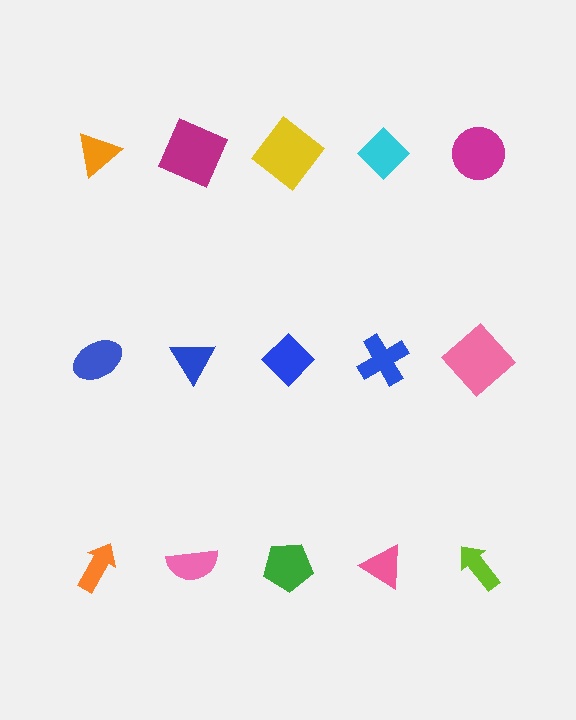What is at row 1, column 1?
An orange triangle.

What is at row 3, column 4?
A pink triangle.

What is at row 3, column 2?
A pink semicircle.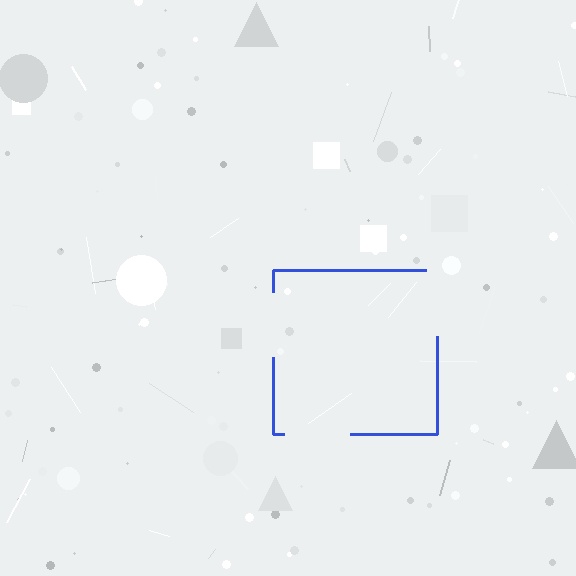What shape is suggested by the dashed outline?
The dashed outline suggests a square.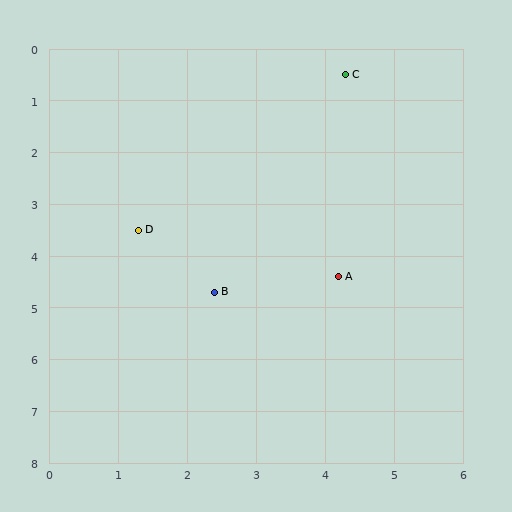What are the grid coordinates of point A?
Point A is at approximately (4.2, 4.4).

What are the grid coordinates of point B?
Point B is at approximately (2.4, 4.7).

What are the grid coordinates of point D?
Point D is at approximately (1.3, 3.5).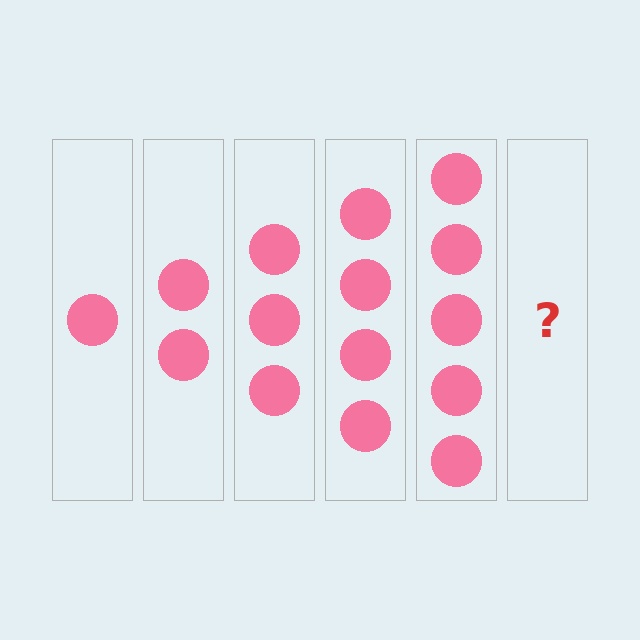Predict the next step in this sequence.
The next step is 6 circles.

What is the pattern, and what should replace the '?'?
The pattern is that each step adds one more circle. The '?' should be 6 circles.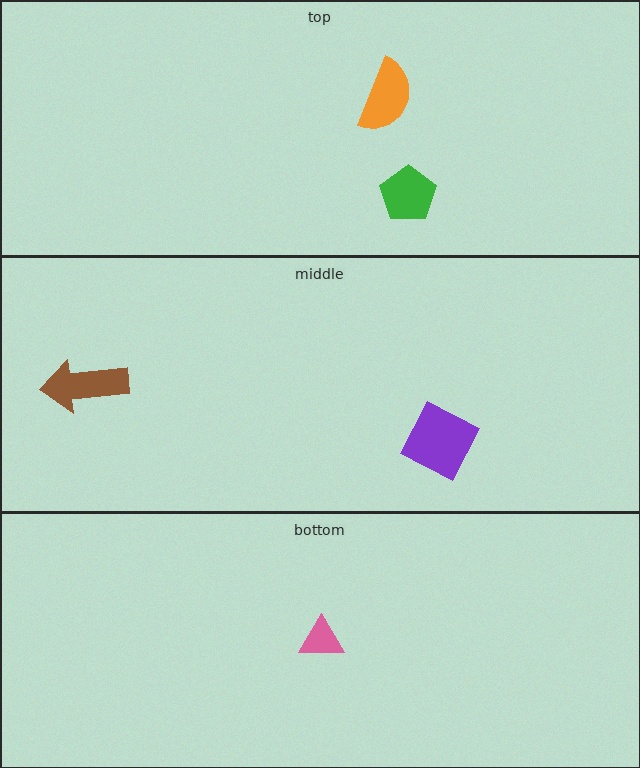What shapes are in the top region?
The orange semicircle, the green pentagon.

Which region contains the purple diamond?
The middle region.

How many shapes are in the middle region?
2.